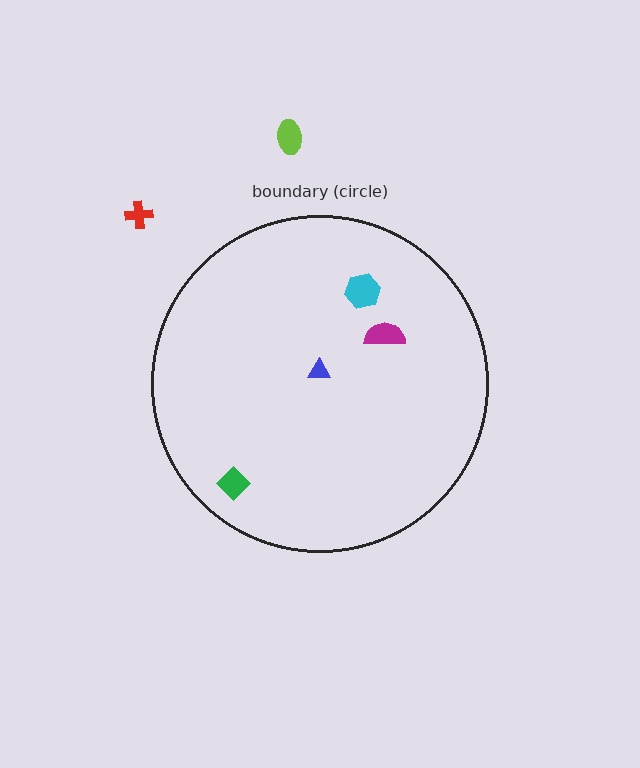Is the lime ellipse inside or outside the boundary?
Outside.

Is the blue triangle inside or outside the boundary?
Inside.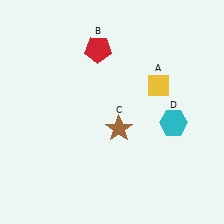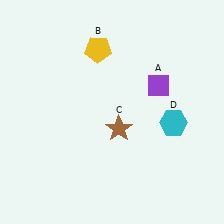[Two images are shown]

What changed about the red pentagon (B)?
In Image 1, B is red. In Image 2, it changed to yellow.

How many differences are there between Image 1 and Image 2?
There are 2 differences between the two images.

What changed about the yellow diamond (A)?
In Image 1, A is yellow. In Image 2, it changed to purple.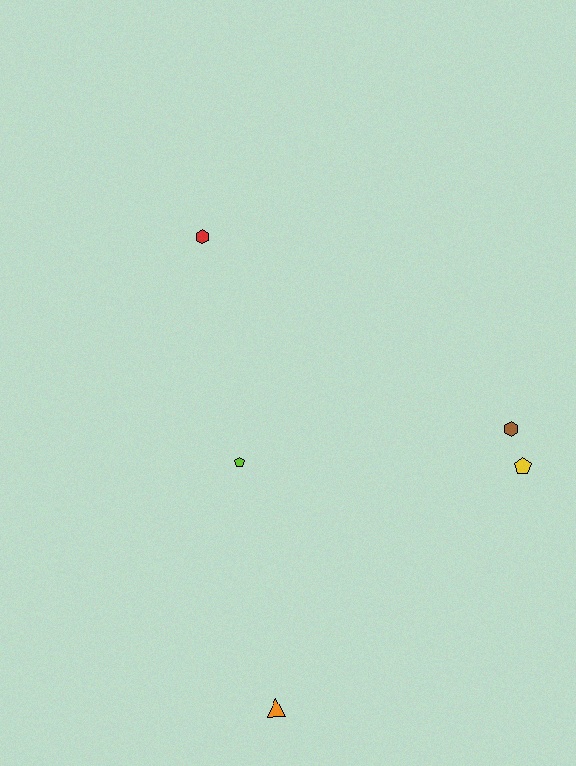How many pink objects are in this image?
There are no pink objects.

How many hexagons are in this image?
There are 2 hexagons.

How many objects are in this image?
There are 5 objects.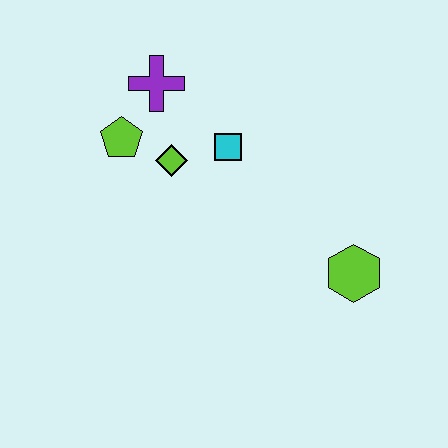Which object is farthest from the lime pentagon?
The lime hexagon is farthest from the lime pentagon.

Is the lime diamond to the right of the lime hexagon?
No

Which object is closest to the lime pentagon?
The lime diamond is closest to the lime pentagon.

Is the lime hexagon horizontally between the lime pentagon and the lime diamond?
No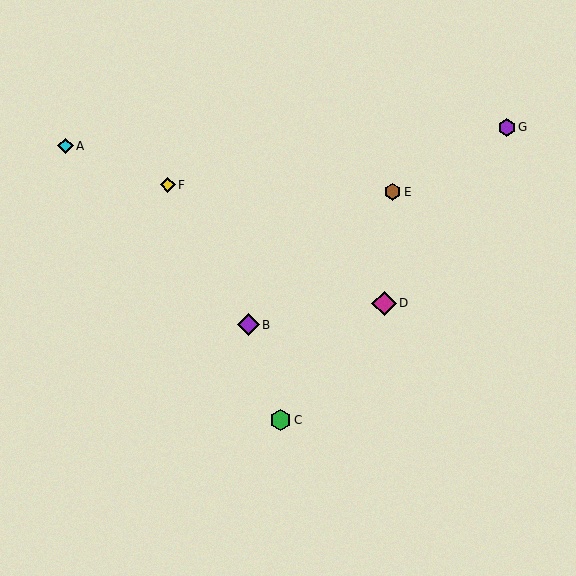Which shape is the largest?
The magenta diamond (labeled D) is the largest.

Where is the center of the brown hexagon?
The center of the brown hexagon is at (393, 192).